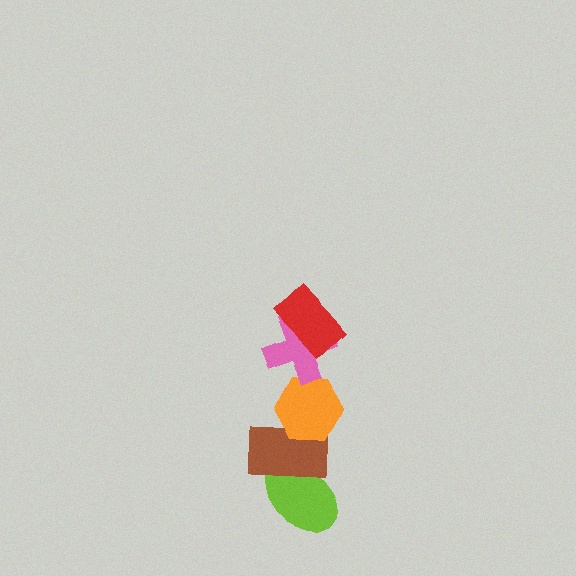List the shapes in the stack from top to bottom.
From top to bottom: the red rectangle, the pink cross, the orange hexagon, the brown rectangle, the lime ellipse.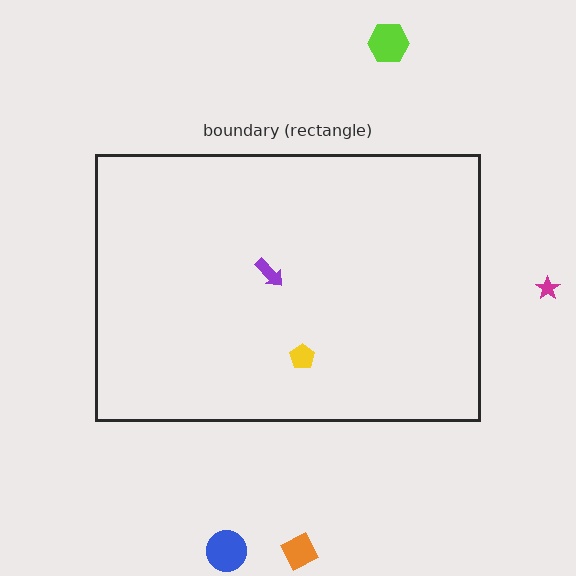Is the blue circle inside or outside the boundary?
Outside.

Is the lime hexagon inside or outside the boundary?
Outside.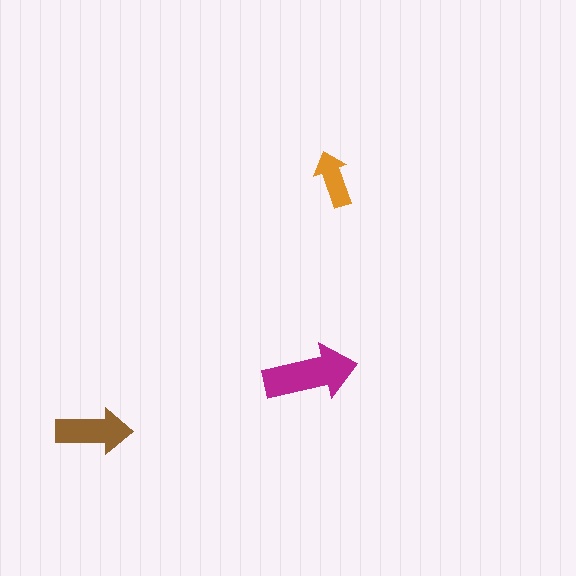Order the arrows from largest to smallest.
the magenta one, the brown one, the orange one.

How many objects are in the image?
There are 3 objects in the image.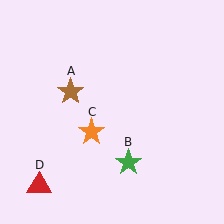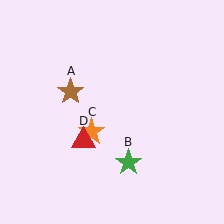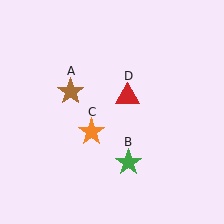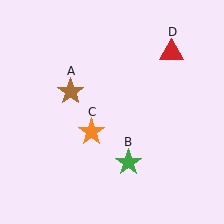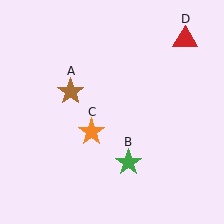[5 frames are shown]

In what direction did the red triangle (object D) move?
The red triangle (object D) moved up and to the right.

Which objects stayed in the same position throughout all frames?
Brown star (object A) and green star (object B) and orange star (object C) remained stationary.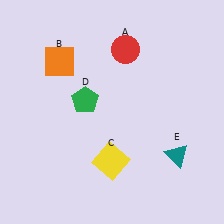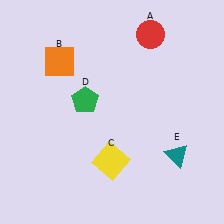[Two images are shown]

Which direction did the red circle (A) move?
The red circle (A) moved right.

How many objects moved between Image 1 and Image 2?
1 object moved between the two images.